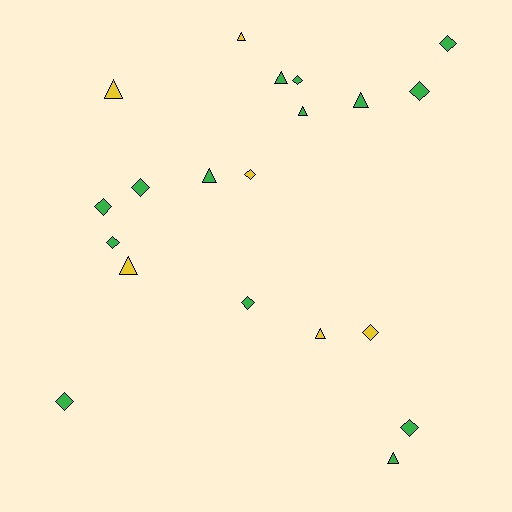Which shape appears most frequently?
Diamond, with 11 objects.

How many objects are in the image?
There are 20 objects.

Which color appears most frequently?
Green, with 14 objects.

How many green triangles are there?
There are 5 green triangles.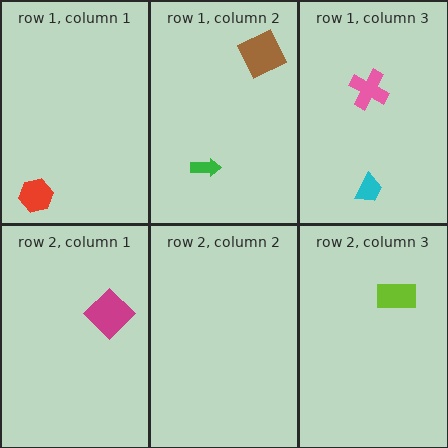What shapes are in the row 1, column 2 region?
The brown square, the green arrow.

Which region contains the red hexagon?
The row 1, column 1 region.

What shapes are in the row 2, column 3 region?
The lime rectangle.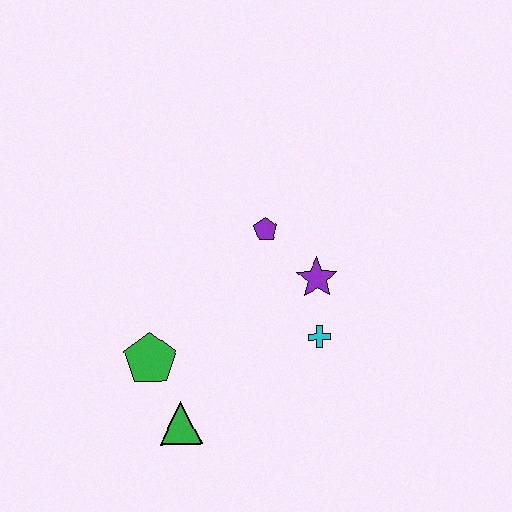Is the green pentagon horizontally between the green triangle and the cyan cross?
No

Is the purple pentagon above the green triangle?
Yes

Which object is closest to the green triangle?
The green pentagon is closest to the green triangle.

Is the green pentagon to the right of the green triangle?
No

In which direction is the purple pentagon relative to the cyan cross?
The purple pentagon is above the cyan cross.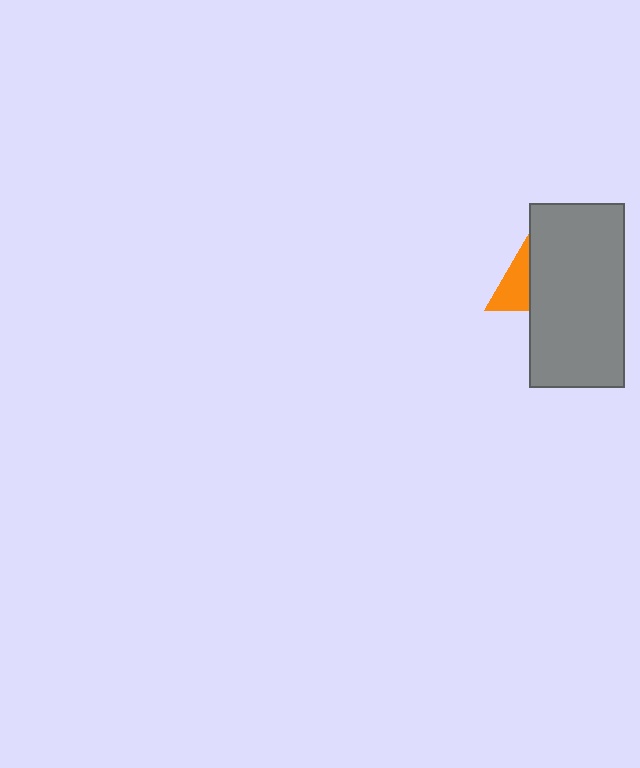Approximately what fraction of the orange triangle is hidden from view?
Roughly 54% of the orange triangle is hidden behind the gray rectangle.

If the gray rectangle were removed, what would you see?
You would see the complete orange triangle.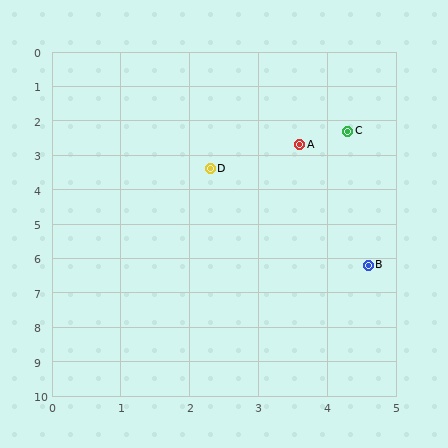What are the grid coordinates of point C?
Point C is at approximately (4.3, 2.3).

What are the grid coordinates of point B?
Point B is at approximately (4.6, 6.2).